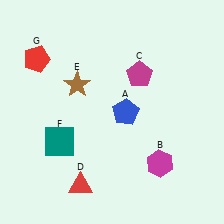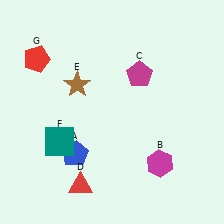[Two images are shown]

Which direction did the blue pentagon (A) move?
The blue pentagon (A) moved left.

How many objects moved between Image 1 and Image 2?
1 object moved between the two images.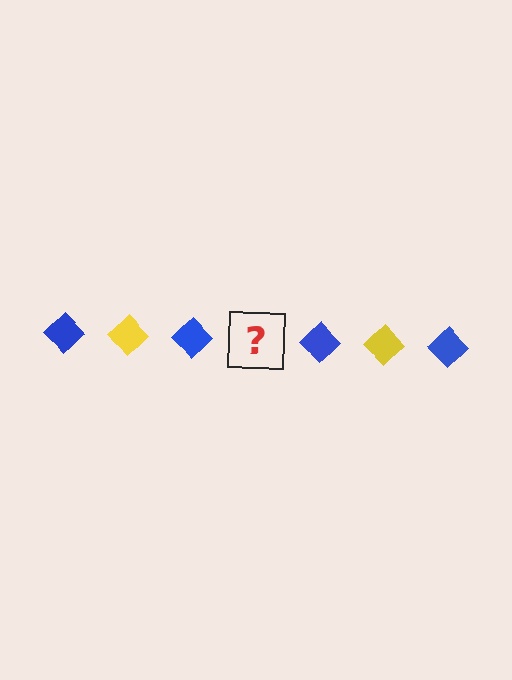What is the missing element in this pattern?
The missing element is a yellow diamond.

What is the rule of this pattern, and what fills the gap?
The rule is that the pattern cycles through blue, yellow diamonds. The gap should be filled with a yellow diamond.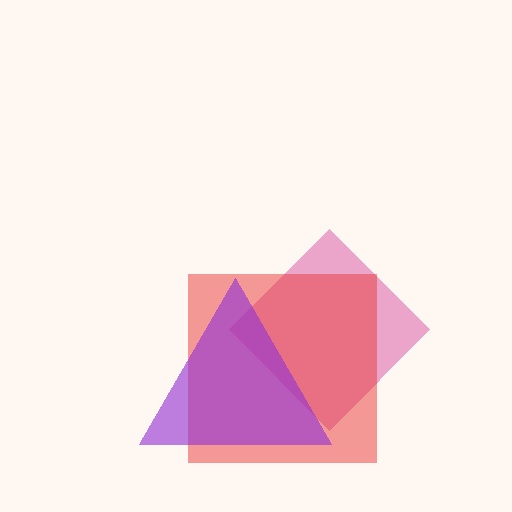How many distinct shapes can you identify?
There are 3 distinct shapes: a magenta diamond, a red square, a purple triangle.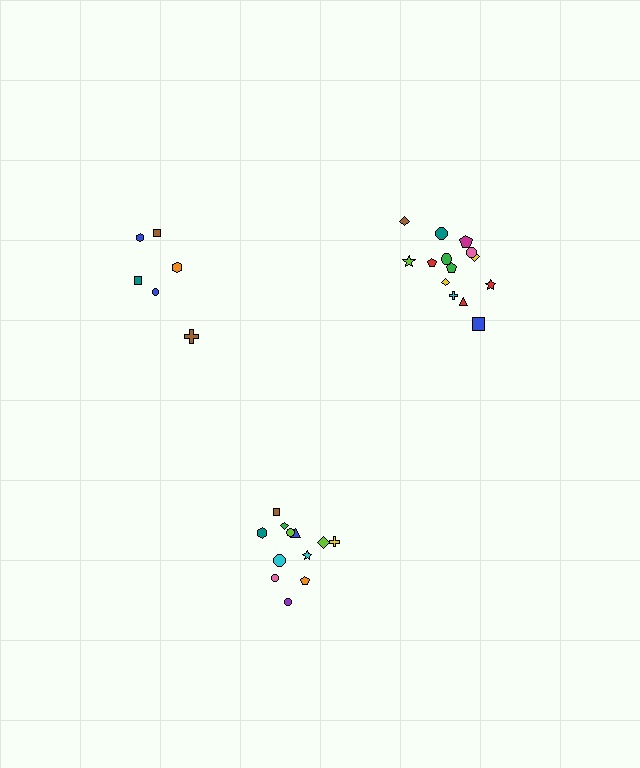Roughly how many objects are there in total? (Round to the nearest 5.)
Roughly 35 objects in total.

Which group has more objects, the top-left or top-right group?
The top-right group.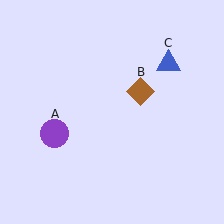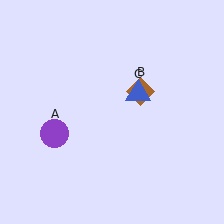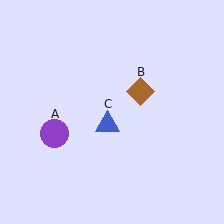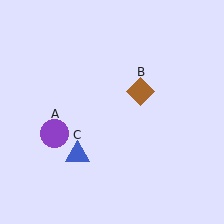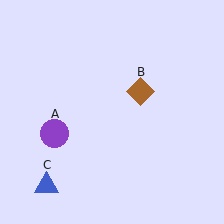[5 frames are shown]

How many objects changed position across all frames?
1 object changed position: blue triangle (object C).